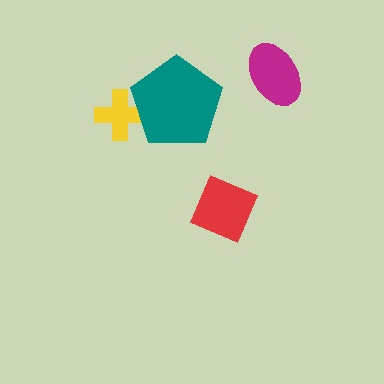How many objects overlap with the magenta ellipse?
0 objects overlap with the magenta ellipse.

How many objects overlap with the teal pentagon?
1 object overlaps with the teal pentagon.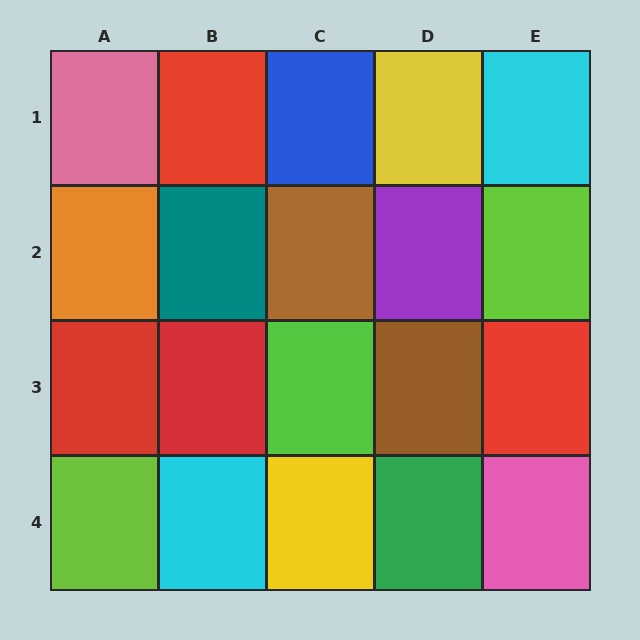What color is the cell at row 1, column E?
Cyan.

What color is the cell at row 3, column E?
Red.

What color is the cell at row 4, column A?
Lime.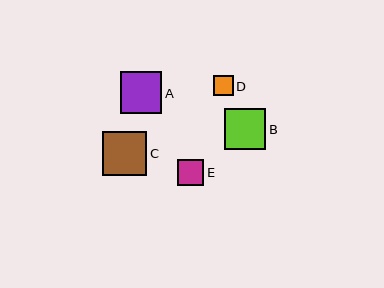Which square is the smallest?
Square D is the smallest with a size of approximately 20 pixels.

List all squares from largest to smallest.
From largest to smallest: C, A, B, E, D.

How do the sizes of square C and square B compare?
Square C and square B are approximately the same size.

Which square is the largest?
Square C is the largest with a size of approximately 44 pixels.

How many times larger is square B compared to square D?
Square B is approximately 2.0 times the size of square D.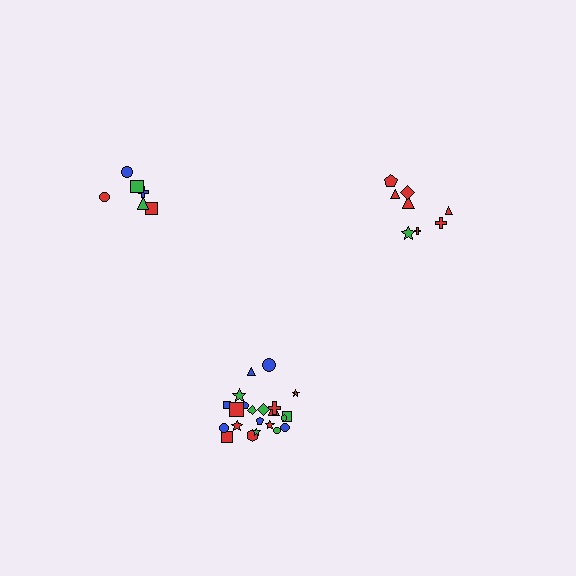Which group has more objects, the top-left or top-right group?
The top-right group.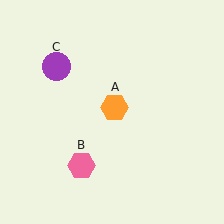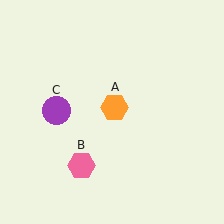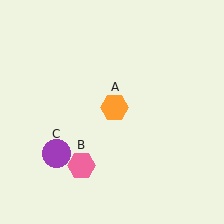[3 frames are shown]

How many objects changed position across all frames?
1 object changed position: purple circle (object C).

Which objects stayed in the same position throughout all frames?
Orange hexagon (object A) and pink hexagon (object B) remained stationary.